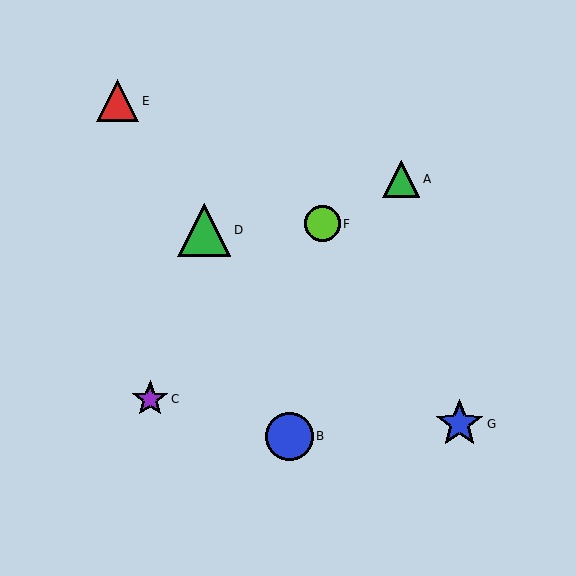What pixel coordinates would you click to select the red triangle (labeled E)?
Click at (118, 101) to select the red triangle E.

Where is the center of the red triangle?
The center of the red triangle is at (118, 101).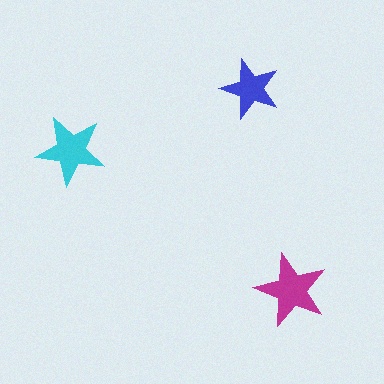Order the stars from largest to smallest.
the magenta one, the cyan one, the blue one.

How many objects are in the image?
There are 3 objects in the image.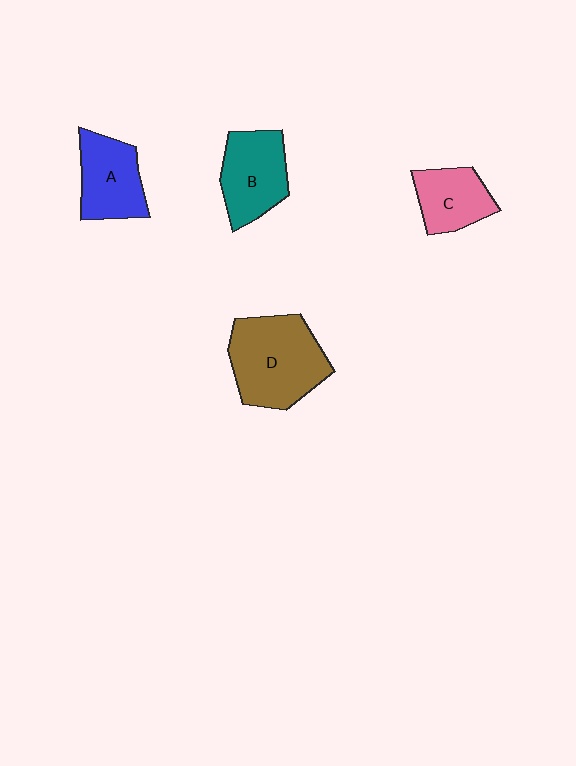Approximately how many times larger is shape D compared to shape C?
Approximately 1.8 times.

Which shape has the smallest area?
Shape C (pink).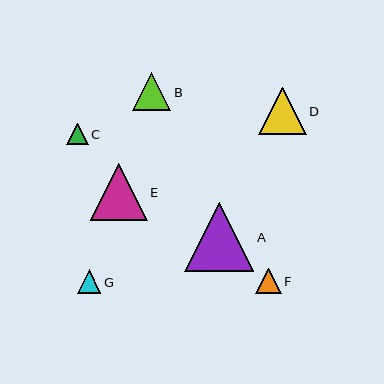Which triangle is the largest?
Triangle A is the largest with a size of approximately 69 pixels.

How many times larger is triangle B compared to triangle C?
Triangle B is approximately 1.8 times the size of triangle C.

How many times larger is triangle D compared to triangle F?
Triangle D is approximately 1.9 times the size of triangle F.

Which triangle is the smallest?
Triangle C is the smallest with a size of approximately 22 pixels.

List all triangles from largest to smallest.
From largest to smallest: A, E, D, B, F, G, C.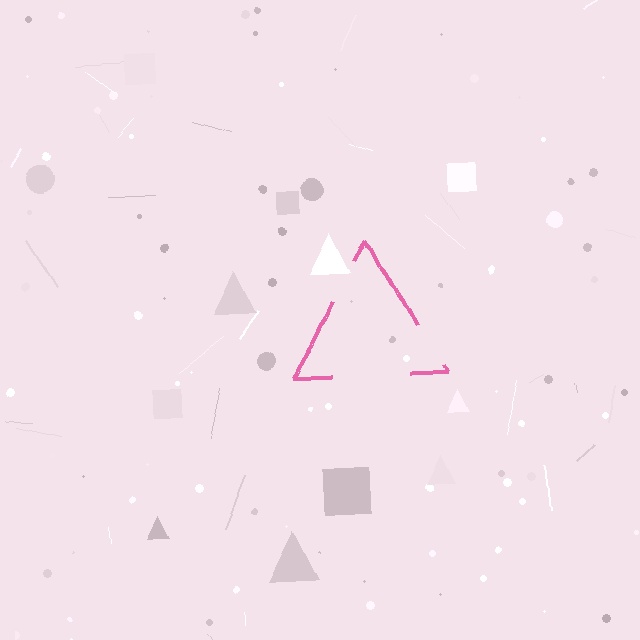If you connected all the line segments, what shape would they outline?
They would outline a triangle.